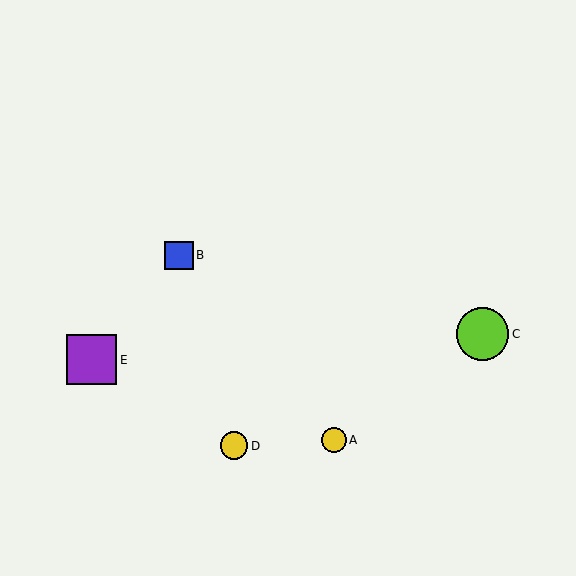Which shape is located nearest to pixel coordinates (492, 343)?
The lime circle (labeled C) at (483, 334) is nearest to that location.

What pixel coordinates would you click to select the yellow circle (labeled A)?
Click at (334, 440) to select the yellow circle A.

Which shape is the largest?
The lime circle (labeled C) is the largest.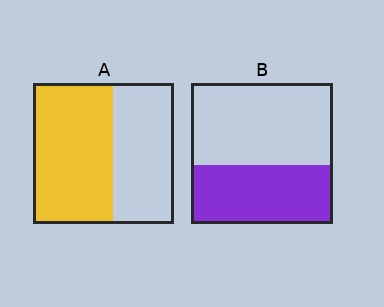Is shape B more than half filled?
No.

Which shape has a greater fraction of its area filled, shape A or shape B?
Shape A.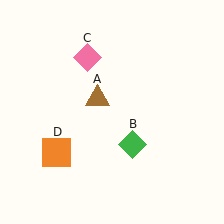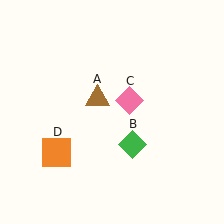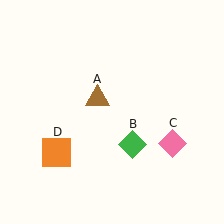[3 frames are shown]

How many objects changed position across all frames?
1 object changed position: pink diamond (object C).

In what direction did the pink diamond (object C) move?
The pink diamond (object C) moved down and to the right.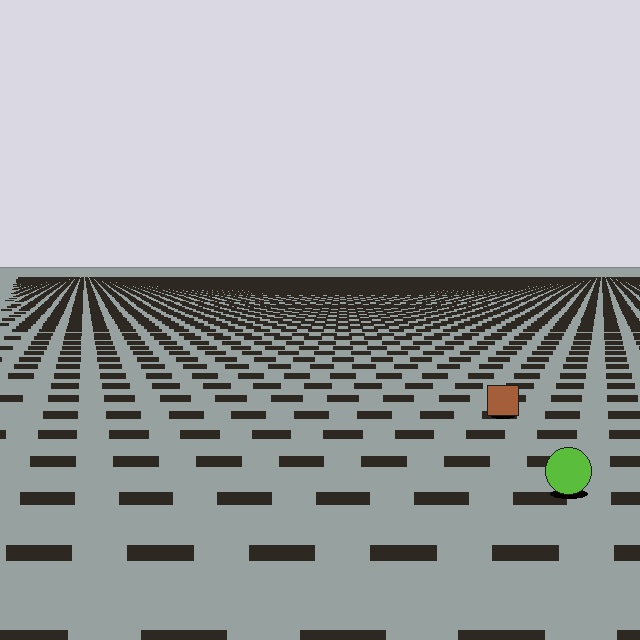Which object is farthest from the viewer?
The brown square is farthest from the viewer. It appears smaller and the ground texture around it is denser.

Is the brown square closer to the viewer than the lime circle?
No. The lime circle is closer — you can tell from the texture gradient: the ground texture is coarser near it.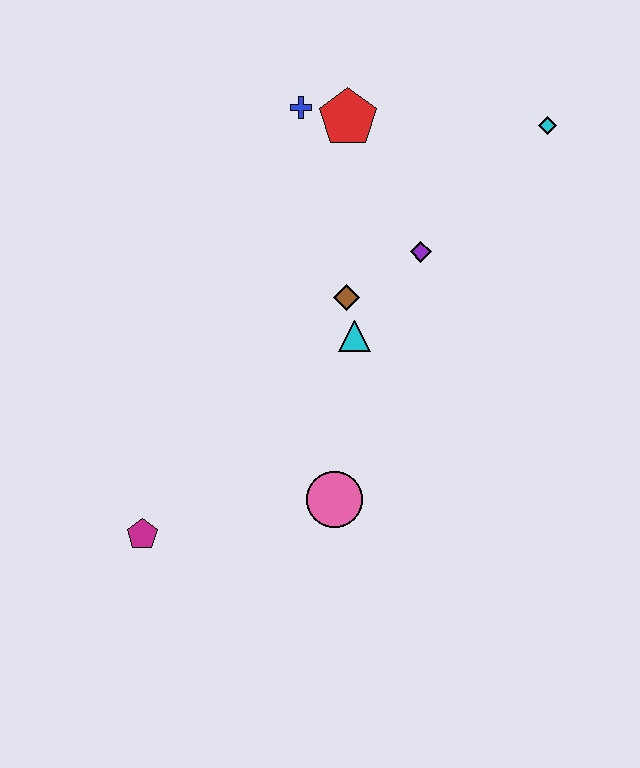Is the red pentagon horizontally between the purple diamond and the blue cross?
Yes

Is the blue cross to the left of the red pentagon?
Yes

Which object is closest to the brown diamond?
The cyan triangle is closest to the brown diamond.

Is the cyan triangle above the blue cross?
No